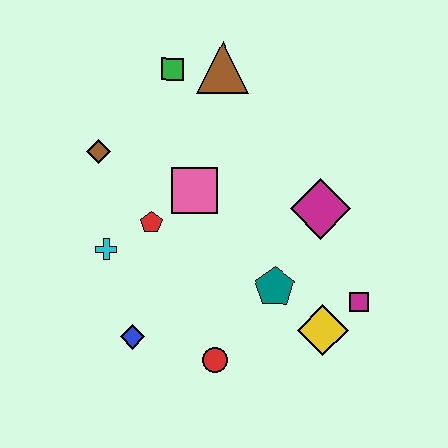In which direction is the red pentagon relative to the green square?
The red pentagon is below the green square.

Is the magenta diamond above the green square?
No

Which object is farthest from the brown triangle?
The red circle is farthest from the brown triangle.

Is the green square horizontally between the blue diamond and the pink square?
Yes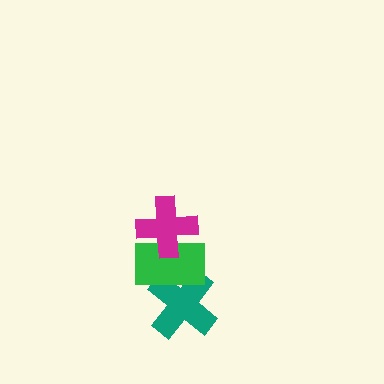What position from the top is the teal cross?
The teal cross is 3rd from the top.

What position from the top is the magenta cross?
The magenta cross is 1st from the top.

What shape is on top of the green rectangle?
The magenta cross is on top of the green rectangle.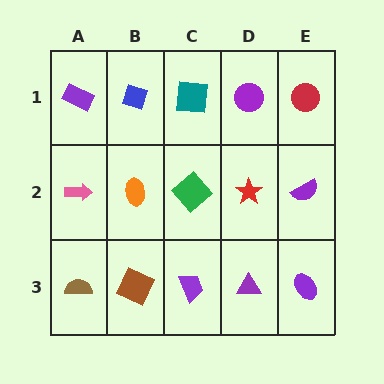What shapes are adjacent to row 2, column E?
A red circle (row 1, column E), a purple ellipse (row 3, column E), a red star (row 2, column D).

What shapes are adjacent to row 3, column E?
A purple semicircle (row 2, column E), a purple triangle (row 3, column D).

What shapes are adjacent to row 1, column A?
A pink arrow (row 2, column A), a blue diamond (row 1, column B).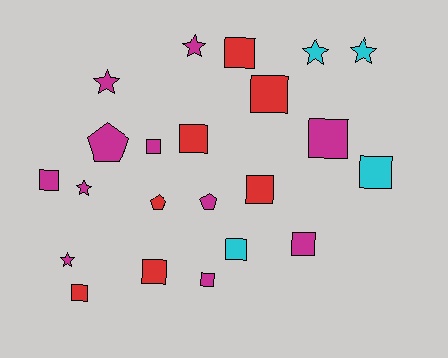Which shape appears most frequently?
Square, with 13 objects.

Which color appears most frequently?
Magenta, with 11 objects.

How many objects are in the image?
There are 22 objects.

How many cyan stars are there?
There are 2 cyan stars.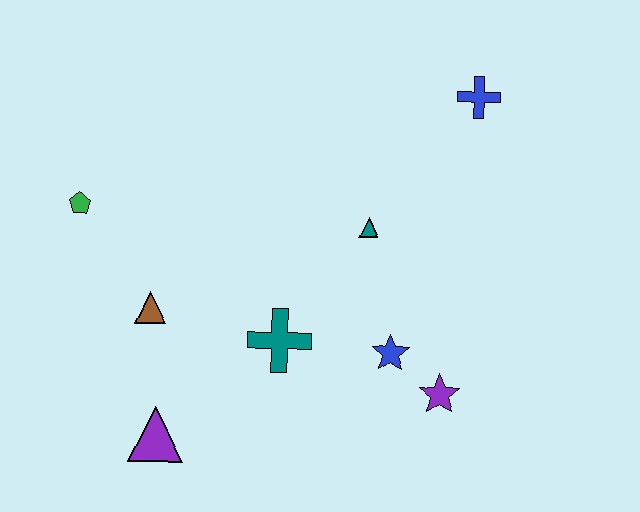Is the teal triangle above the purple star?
Yes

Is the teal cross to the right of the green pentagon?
Yes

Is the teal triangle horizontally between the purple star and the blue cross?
No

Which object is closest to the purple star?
The blue star is closest to the purple star.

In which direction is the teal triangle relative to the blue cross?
The teal triangle is below the blue cross.